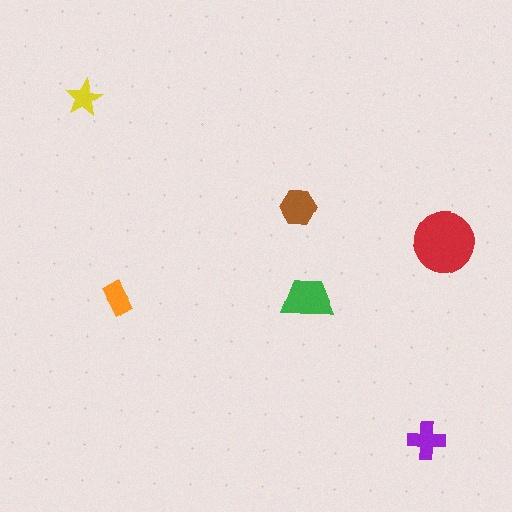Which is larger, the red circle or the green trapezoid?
The red circle.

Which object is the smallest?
The yellow star.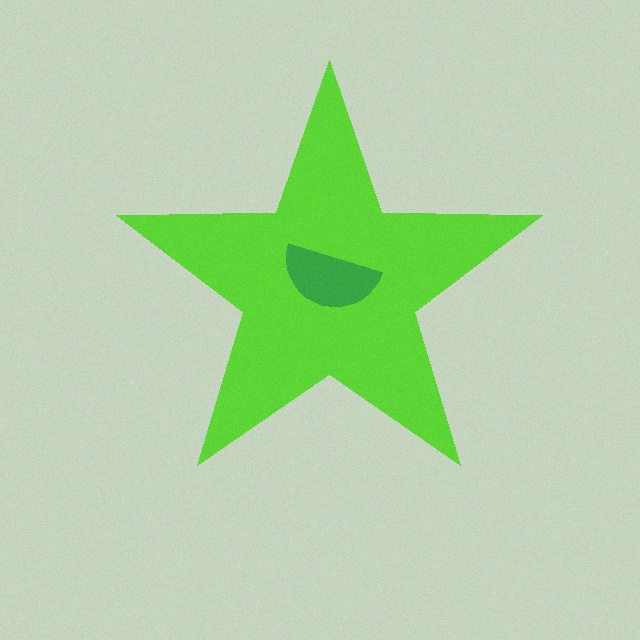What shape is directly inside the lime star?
The green semicircle.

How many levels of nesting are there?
2.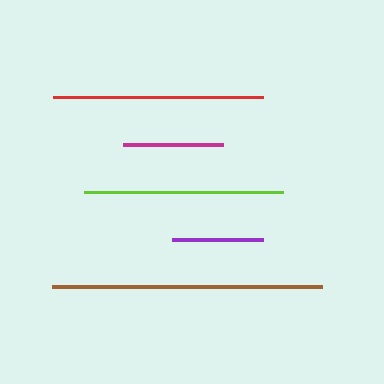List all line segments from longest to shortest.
From longest to shortest: brown, red, lime, magenta, purple.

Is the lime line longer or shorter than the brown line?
The brown line is longer than the lime line.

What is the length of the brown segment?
The brown segment is approximately 270 pixels long.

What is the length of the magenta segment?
The magenta segment is approximately 100 pixels long.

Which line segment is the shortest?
The purple line is the shortest at approximately 91 pixels.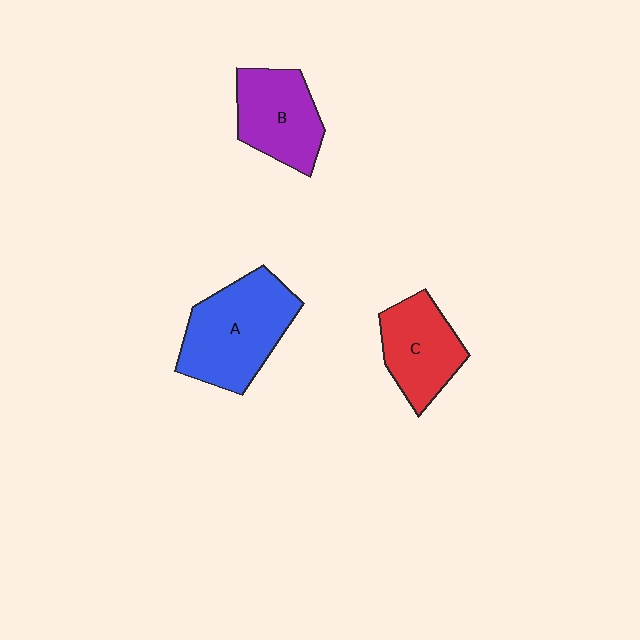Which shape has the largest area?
Shape A (blue).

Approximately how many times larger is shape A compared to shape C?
Approximately 1.4 times.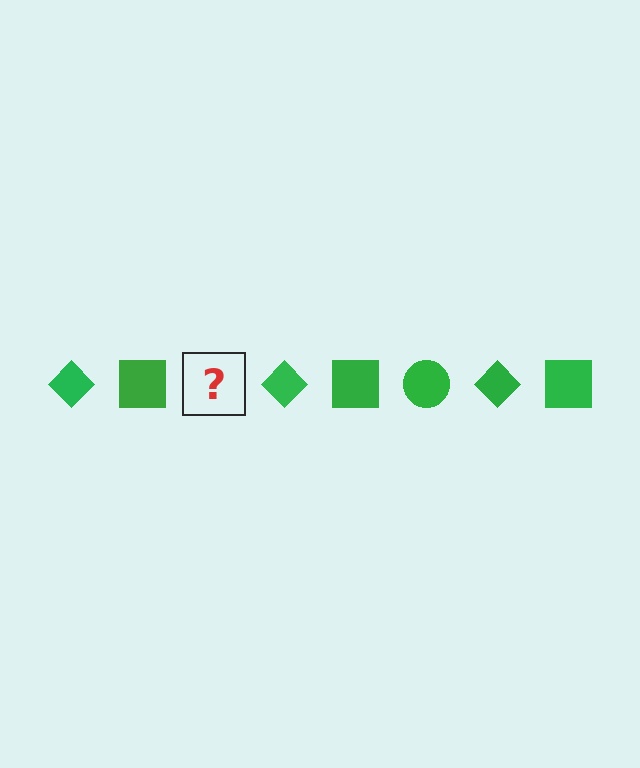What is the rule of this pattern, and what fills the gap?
The rule is that the pattern cycles through diamond, square, circle shapes in green. The gap should be filled with a green circle.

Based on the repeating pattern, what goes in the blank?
The blank should be a green circle.